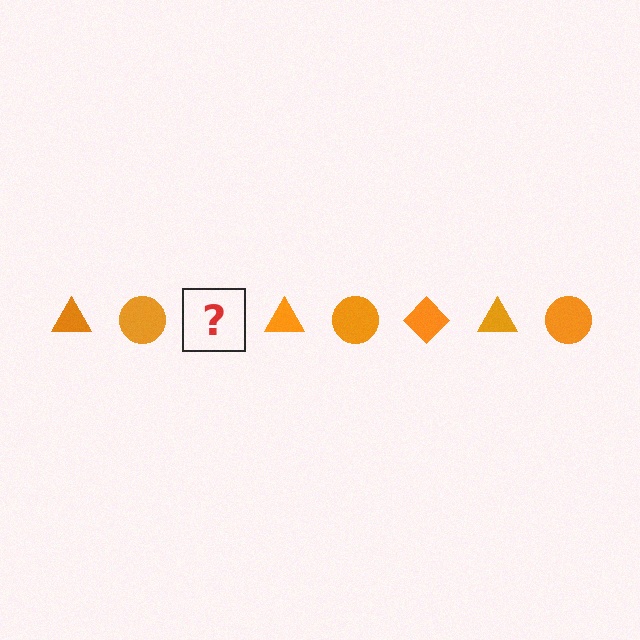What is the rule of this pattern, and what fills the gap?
The rule is that the pattern cycles through triangle, circle, diamond shapes in orange. The gap should be filled with an orange diamond.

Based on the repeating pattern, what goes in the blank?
The blank should be an orange diamond.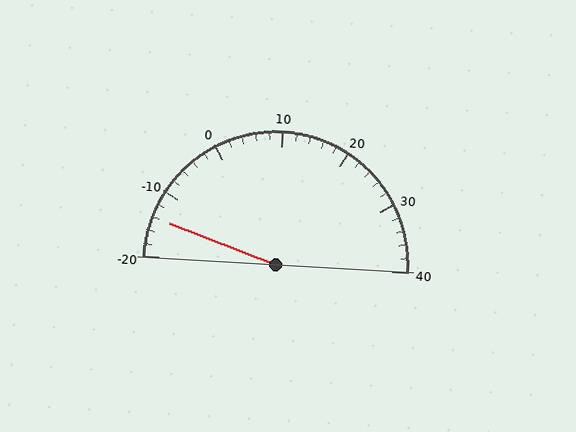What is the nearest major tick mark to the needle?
The nearest major tick mark is -10.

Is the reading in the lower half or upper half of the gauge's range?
The reading is in the lower half of the range (-20 to 40).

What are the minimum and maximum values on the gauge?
The gauge ranges from -20 to 40.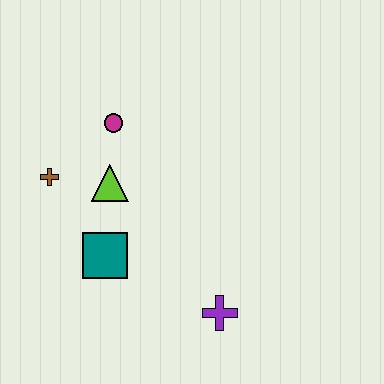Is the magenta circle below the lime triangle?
No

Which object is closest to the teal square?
The lime triangle is closest to the teal square.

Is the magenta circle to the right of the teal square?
Yes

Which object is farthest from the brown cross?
The purple cross is farthest from the brown cross.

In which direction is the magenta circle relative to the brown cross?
The magenta circle is to the right of the brown cross.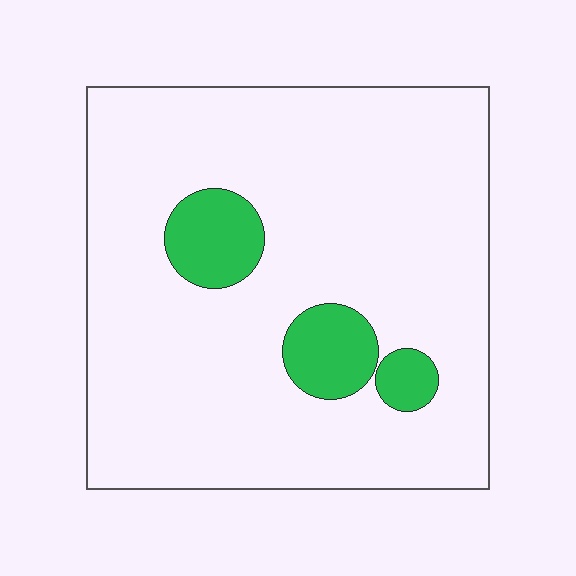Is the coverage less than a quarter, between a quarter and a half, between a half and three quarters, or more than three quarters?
Less than a quarter.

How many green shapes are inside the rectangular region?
3.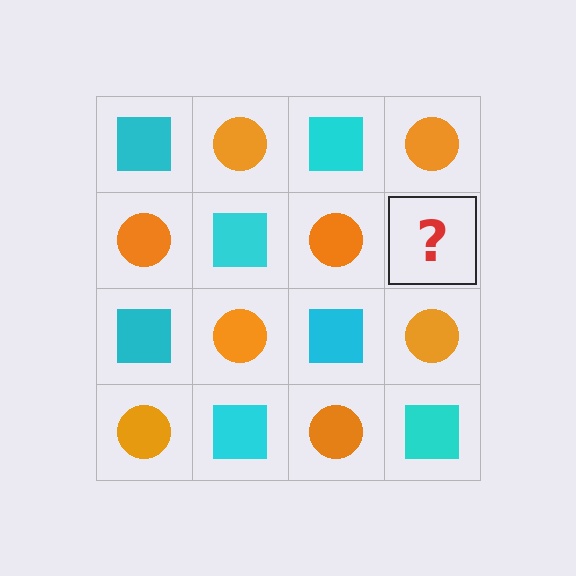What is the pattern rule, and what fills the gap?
The rule is that it alternates cyan square and orange circle in a checkerboard pattern. The gap should be filled with a cyan square.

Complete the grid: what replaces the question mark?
The question mark should be replaced with a cyan square.